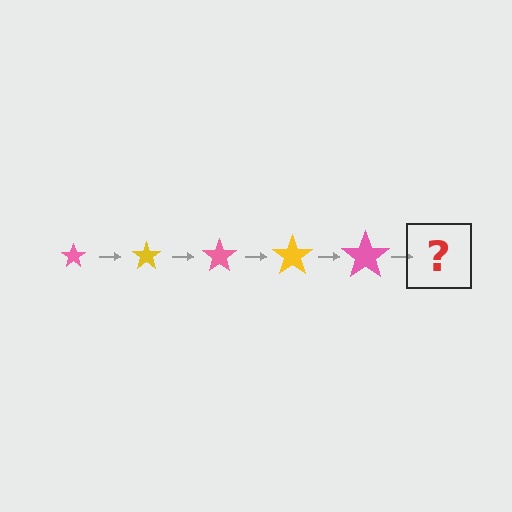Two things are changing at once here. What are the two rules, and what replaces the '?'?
The two rules are that the star grows larger each step and the color cycles through pink and yellow. The '?' should be a yellow star, larger than the previous one.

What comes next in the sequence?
The next element should be a yellow star, larger than the previous one.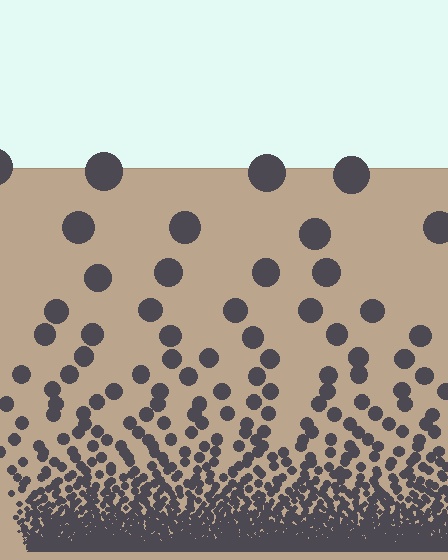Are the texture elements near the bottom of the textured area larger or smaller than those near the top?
Smaller. The gradient is inverted — elements near the bottom are smaller and denser.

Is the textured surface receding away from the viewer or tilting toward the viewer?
The surface appears to tilt toward the viewer. Texture elements get larger and sparser toward the top.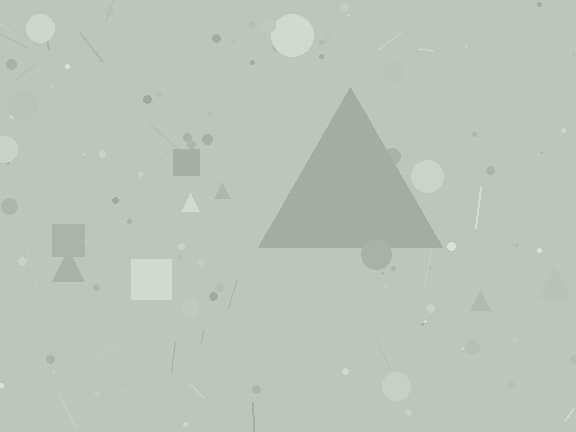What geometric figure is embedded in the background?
A triangle is embedded in the background.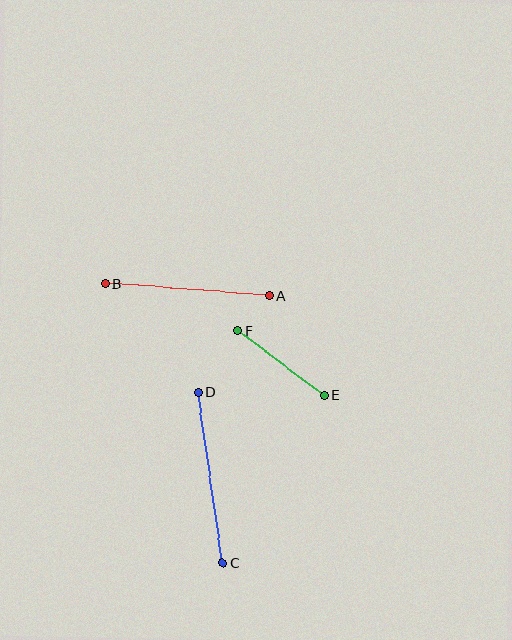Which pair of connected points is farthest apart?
Points C and D are farthest apart.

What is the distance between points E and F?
The distance is approximately 108 pixels.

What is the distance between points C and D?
The distance is approximately 173 pixels.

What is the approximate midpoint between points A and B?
The midpoint is at approximately (187, 290) pixels.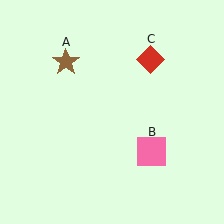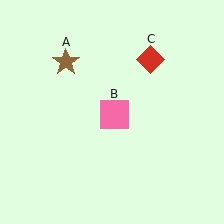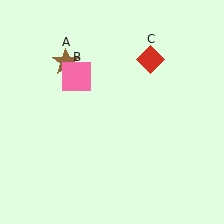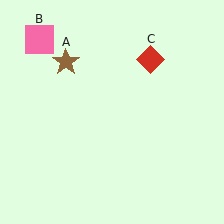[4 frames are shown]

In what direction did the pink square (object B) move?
The pink square (object B) moved up and to the left.